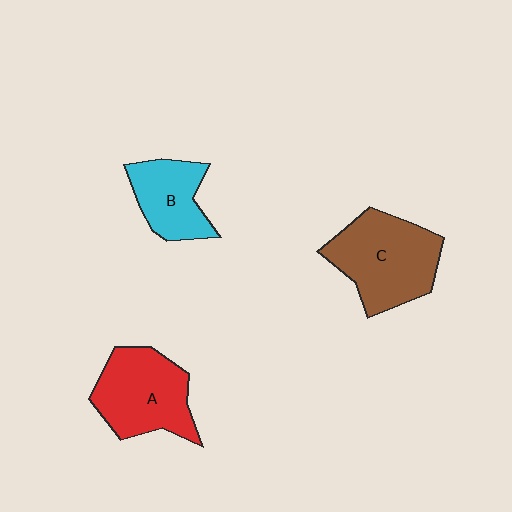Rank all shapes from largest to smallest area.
From largest to smallest: C (brown), A (red), B (cyan).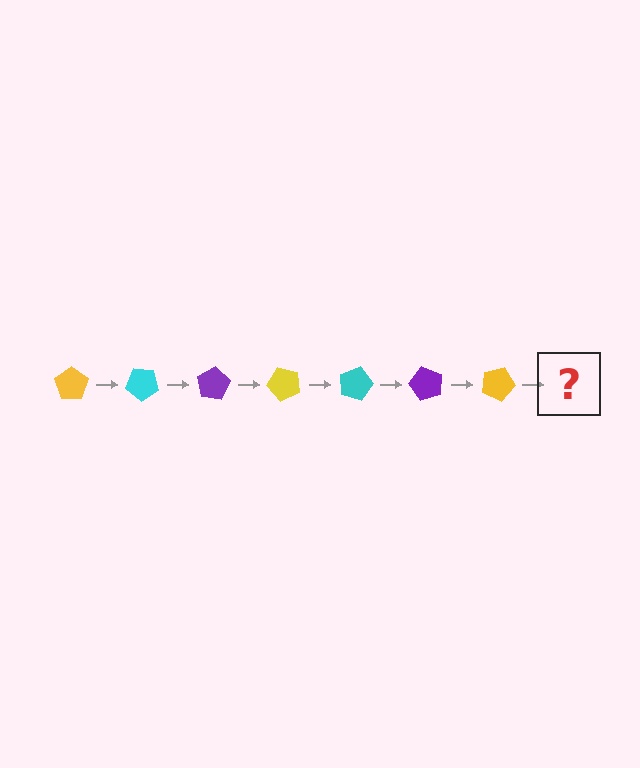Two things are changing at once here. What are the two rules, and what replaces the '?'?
The two rules are that it rotates 40 degrees each step and the color cycles through yellow, cyan, and purple. The '?' should be a cyan pentagon, rotated 280 degrees from the start.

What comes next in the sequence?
The next element should be a cyan pentagon, rotated 280 degrees from the start.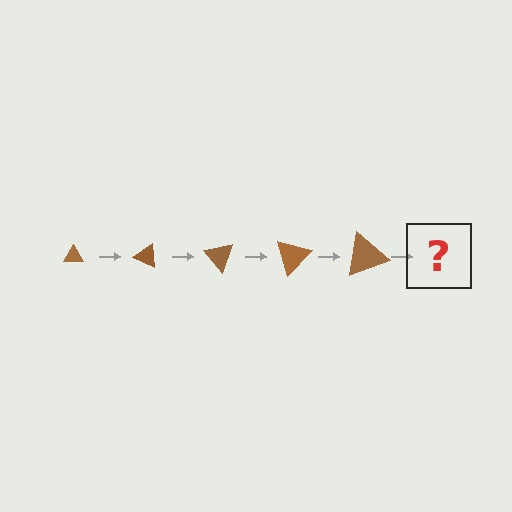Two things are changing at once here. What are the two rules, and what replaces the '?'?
The two rules are that the triangle grows larger each step and it rotates 25 degrees each step. The '?' should be a triangle, larger than the previous one and rotated 125 degrees from the start.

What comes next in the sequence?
The next element should be a triangle, larger than the previous one and rotated 125 degrees from the start.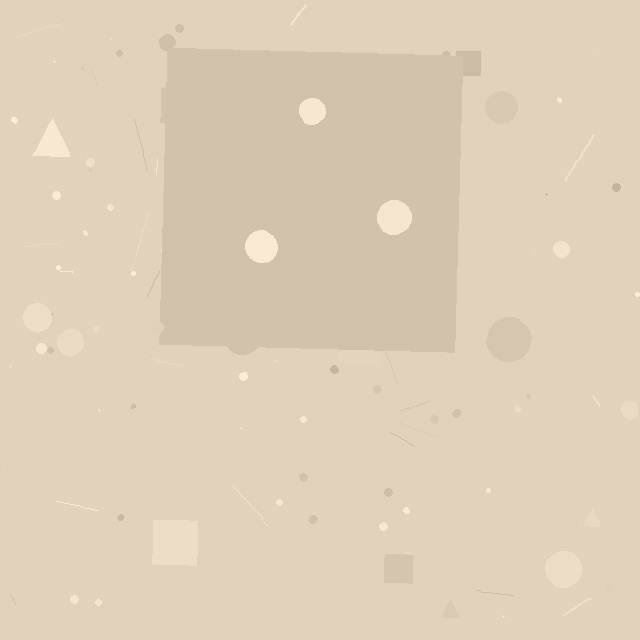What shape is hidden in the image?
A square is hidden in the image.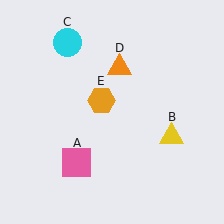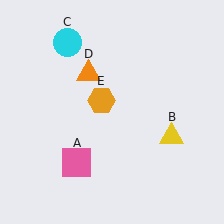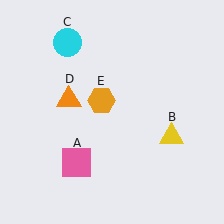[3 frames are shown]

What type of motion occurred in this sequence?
The orange triangle (object D) rotated counterclockwise around the center of the scene.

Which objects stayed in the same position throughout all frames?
Pink square (object A) and yellow triangle (object B) and cyan circle (object C) and orange hexagon (object E) remained stationary.